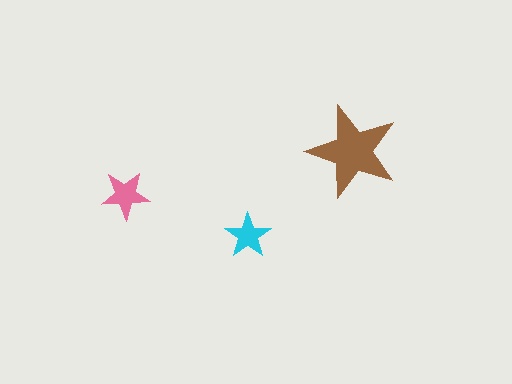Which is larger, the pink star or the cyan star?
The pink one.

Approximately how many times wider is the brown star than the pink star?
About 2 times wider.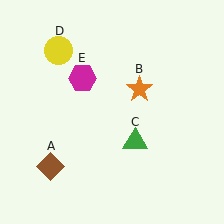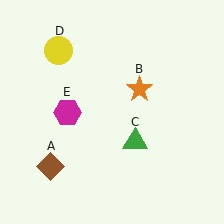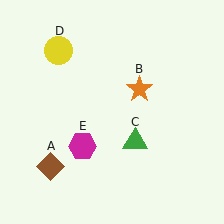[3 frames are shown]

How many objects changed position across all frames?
1 object changed position: magenta hexagon (object E).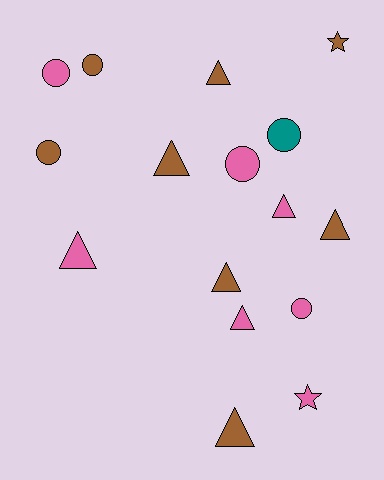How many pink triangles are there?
There are 3 pink triangles.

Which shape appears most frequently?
Triangle, with 8 objects.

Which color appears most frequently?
Brown, with 8 objects.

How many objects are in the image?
There are 16 objects.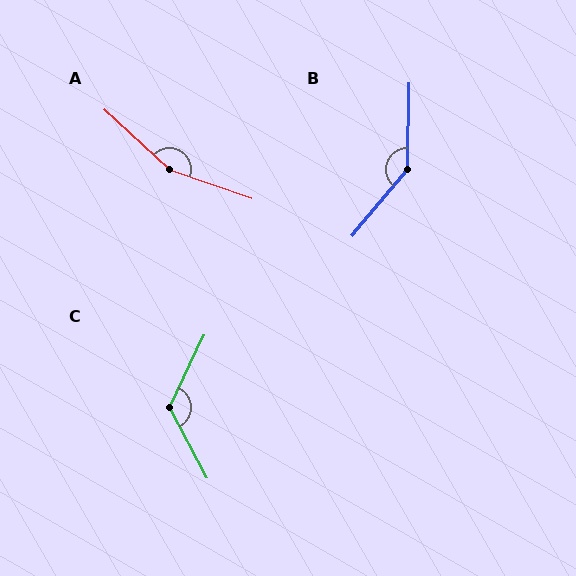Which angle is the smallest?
C, at approximately 127 degrees.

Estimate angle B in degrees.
Approximately 141 degrees.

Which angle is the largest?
A, at approximately 157 degrees.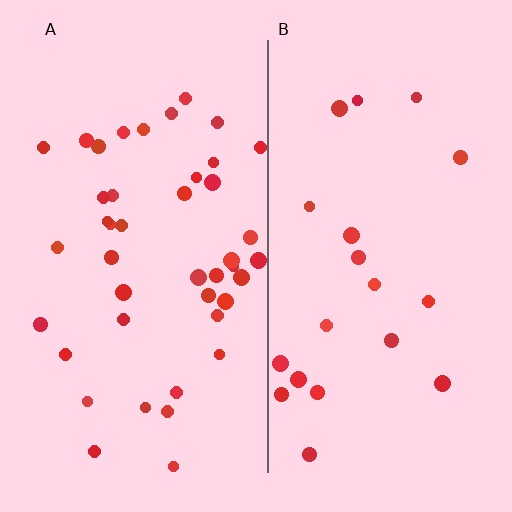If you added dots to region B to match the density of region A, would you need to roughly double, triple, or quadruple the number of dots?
Approximately double.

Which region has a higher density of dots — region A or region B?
A (the left).